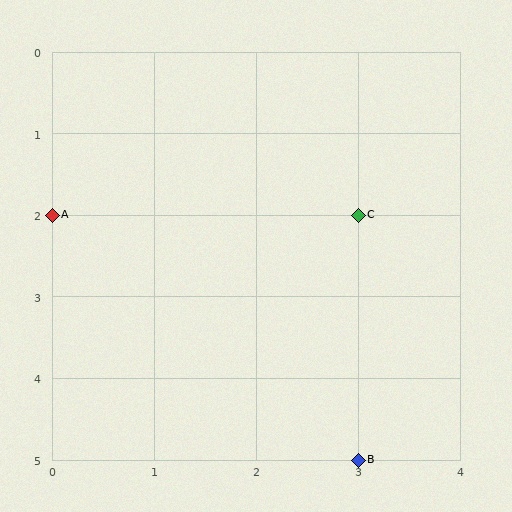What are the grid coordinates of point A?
Point A is at grid coordinates (0, 2).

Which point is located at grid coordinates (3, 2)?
Point C is at (3, 2).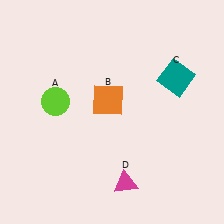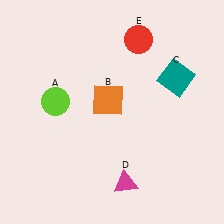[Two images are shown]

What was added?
A red circle (E) was added in Image 2.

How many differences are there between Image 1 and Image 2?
There is 1 difference between the two images.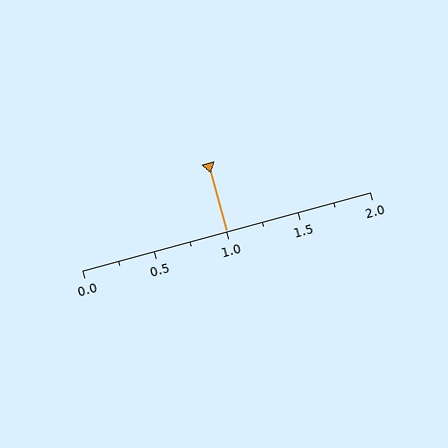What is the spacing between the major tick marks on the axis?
The major ticks are spaced 0.5 apart.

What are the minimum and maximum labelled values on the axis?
The axis runs from 0.0 to 2.0.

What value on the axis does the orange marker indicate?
The marker indicates approximately 1.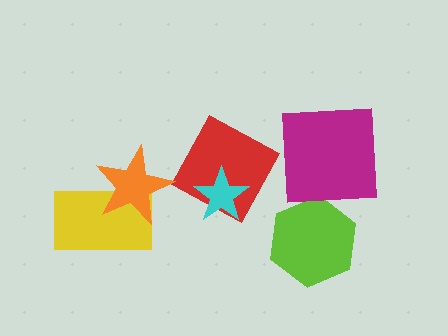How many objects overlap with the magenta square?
0 objects overlap with the magenta square.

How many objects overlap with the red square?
1 object overlaps with the red square.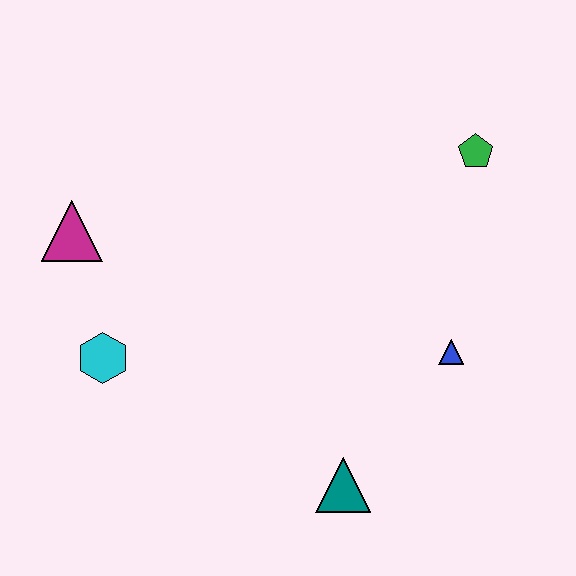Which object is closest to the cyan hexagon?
The magenta triangle is closest to the cyan hexagon.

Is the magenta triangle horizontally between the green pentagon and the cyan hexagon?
No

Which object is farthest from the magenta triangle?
The green pentagon is farthest from the magenta triangle.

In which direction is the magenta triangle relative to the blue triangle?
The magenta triangle is to the left of the blue triangle.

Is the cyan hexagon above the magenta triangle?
No